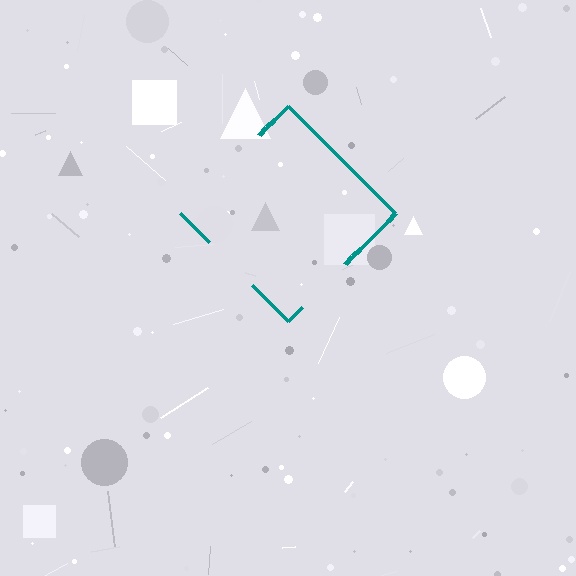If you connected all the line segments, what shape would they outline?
They would outline a diamond.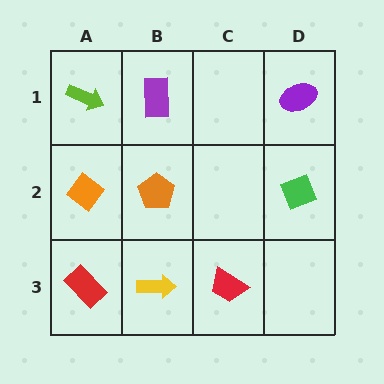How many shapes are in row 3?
3 shapes.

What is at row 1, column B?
A purple rectangle.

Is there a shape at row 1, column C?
No, that cell is empty.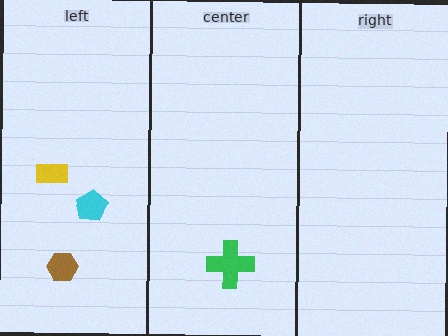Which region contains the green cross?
The center region.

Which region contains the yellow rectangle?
The left region.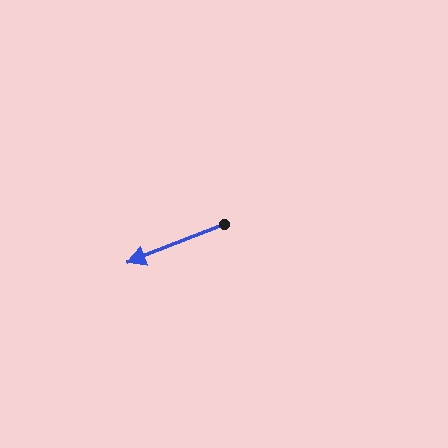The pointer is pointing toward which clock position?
Roughly 8 o'clock.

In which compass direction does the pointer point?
West.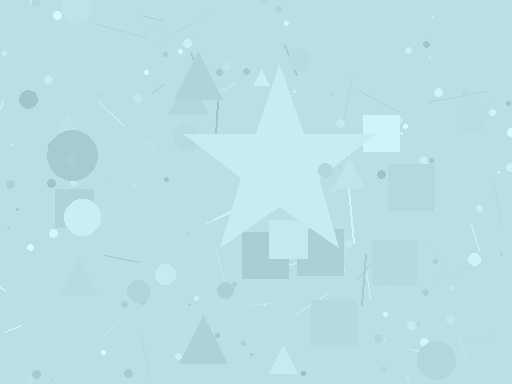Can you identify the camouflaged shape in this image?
The camouflaged shape is a star.